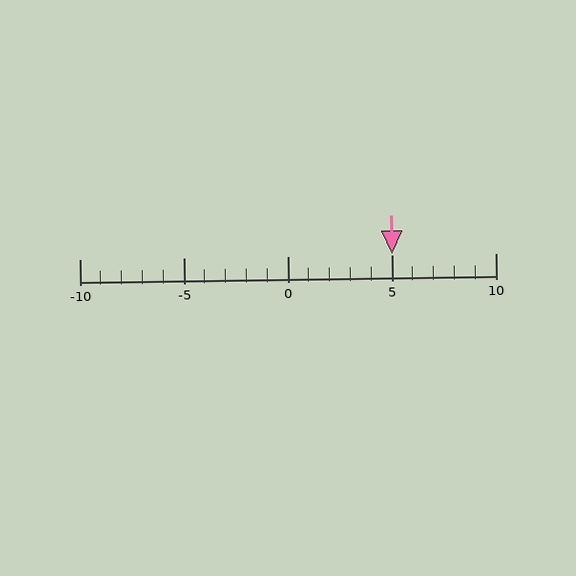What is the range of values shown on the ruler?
The ruler shows values from -10 to 10.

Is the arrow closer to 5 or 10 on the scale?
The arrow is closer to 5.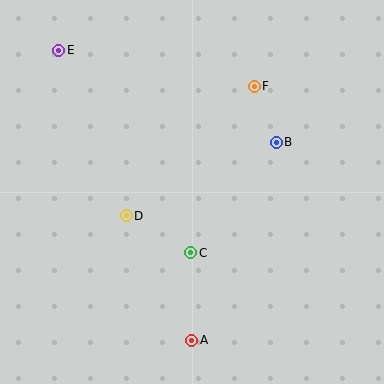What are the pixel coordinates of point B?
Point B is at (276, 142).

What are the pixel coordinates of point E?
Point E is at (59, 50).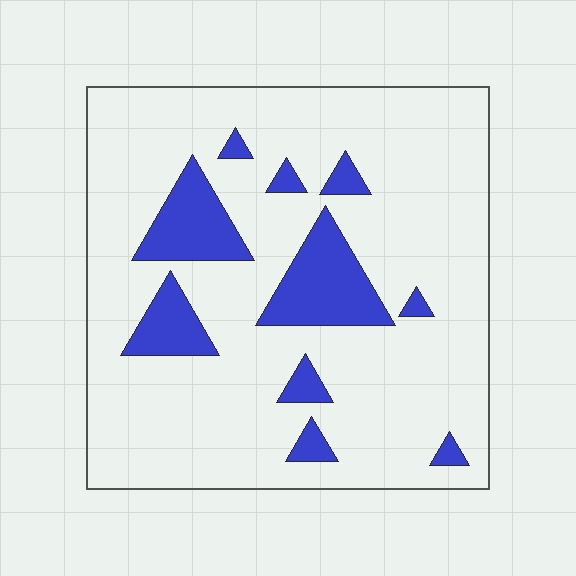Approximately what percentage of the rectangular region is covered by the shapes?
Approximately 15%.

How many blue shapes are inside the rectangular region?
10.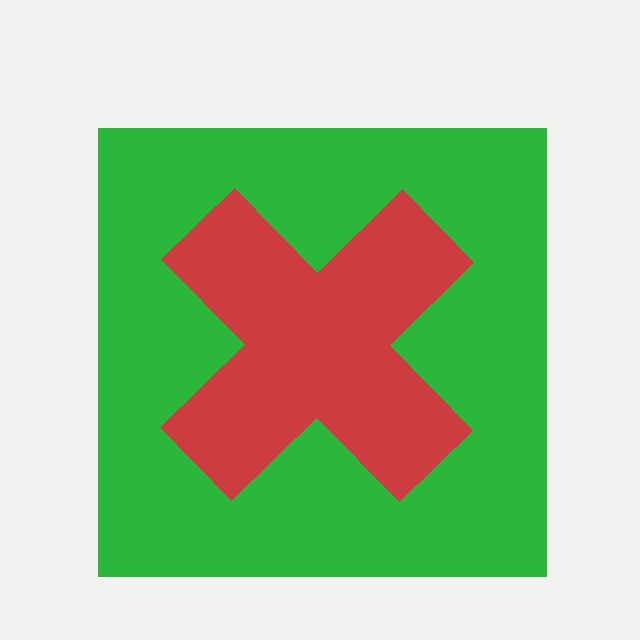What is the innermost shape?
The red cross.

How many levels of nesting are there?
2.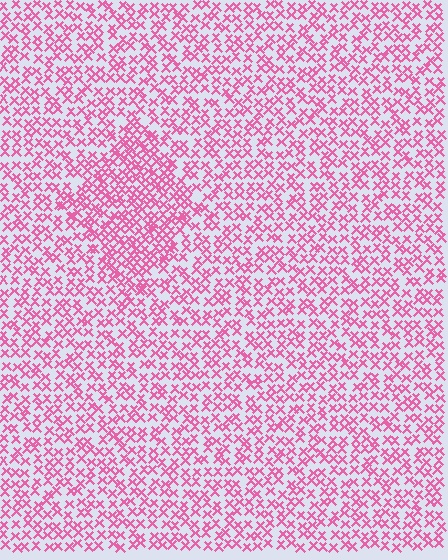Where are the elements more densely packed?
The elements are more densely packed inside the diamond boundary.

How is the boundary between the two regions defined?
The boundary is defined by a change in element density (approximately 1.6x ratio). All elements are the same color, size, and shape.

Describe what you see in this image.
The image contains small pink elements arranged at two different densities. A diamond-shaped region is visible where the elements are more densely packed than the surrounding area.